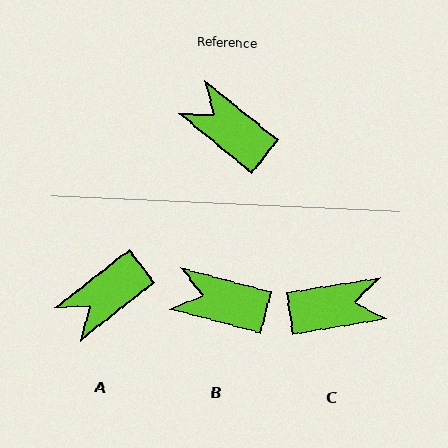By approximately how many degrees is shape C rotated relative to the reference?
Approximately 132 degrees clockwise.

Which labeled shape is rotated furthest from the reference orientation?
C, about 132 degrees away.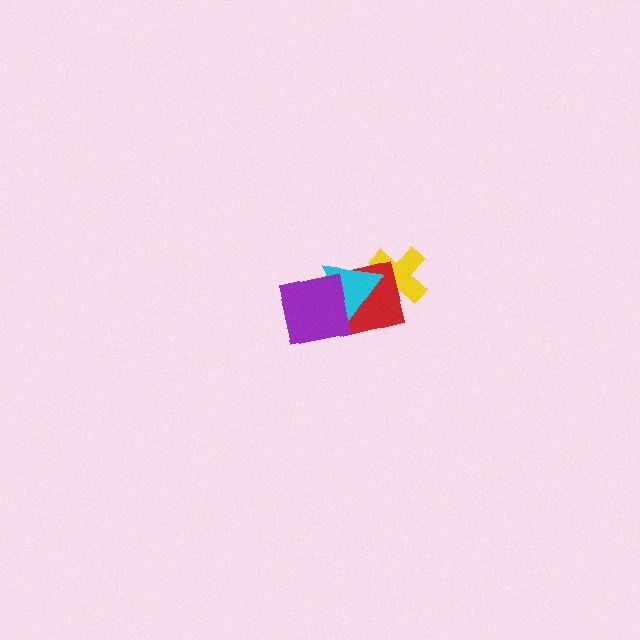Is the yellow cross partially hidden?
Yes, it is partially covered by another shape.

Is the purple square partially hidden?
No, no other shape covers it.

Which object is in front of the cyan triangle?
The purple square is in front of the cyan triangle.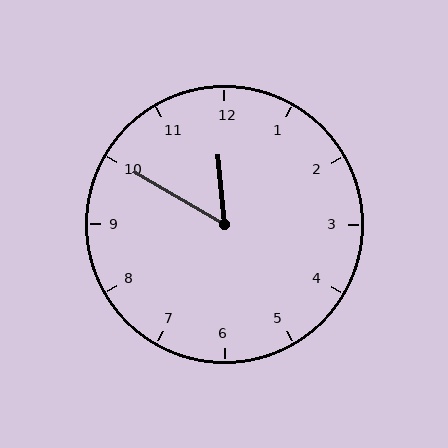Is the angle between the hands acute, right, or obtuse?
It is acute.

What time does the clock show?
11:50.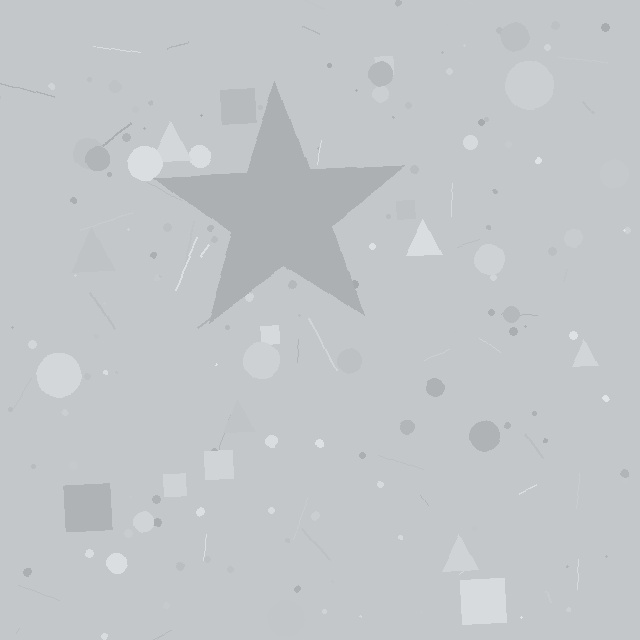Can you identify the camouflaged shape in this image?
The camouflaged shape is a star.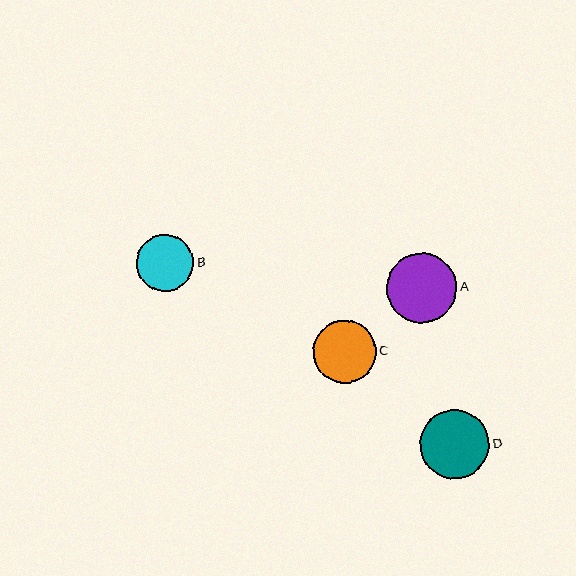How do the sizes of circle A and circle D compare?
Circle A and circle D are approximately the same size.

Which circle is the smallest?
Circle B is the smallest with a size of approximately 57 pixels.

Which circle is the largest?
Circle A is the largest with a size of approximately 70 pixels.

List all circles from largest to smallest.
From largest to smallest: A, D, C, B.